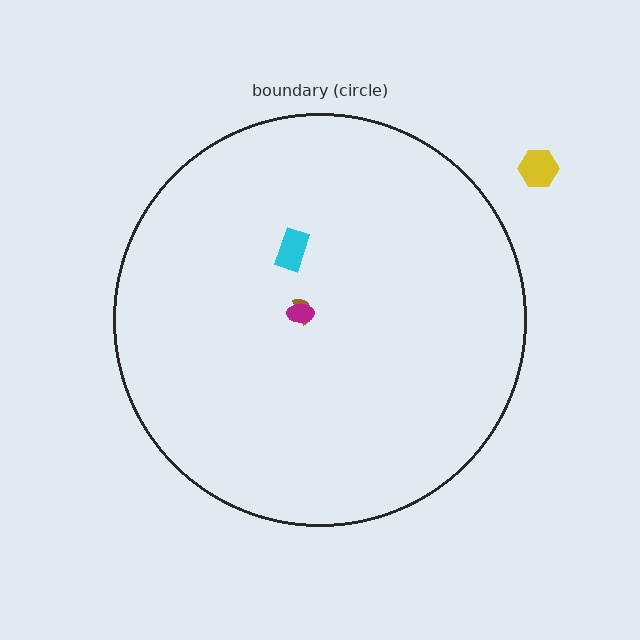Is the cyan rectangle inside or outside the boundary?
Inside.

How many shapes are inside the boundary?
3 inside, 1 outside.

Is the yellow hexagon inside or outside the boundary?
Outside.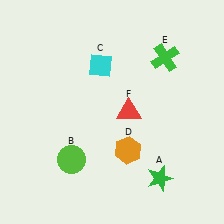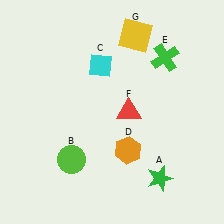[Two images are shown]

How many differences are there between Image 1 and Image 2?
There is 1 difference between the two images.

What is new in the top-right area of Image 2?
A yellow square (G) was added in the top-right area of Image 2.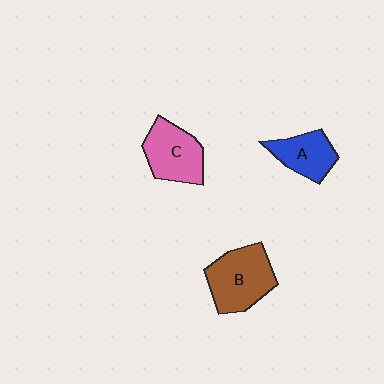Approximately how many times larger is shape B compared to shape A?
Approximately 1.5 times.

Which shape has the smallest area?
Shape A (blue).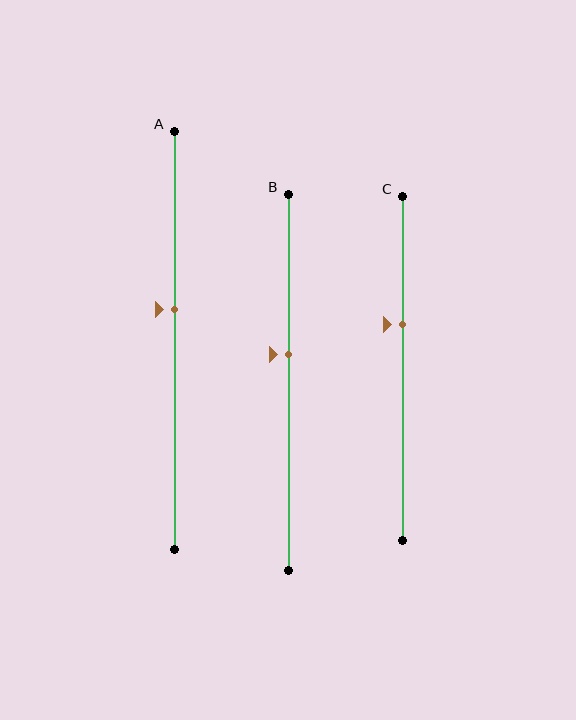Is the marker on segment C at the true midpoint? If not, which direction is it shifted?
No, the marker on segment C is shifted upward by about 13% of the segment length.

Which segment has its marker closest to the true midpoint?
Segment B has its marker closest to the true midpoint.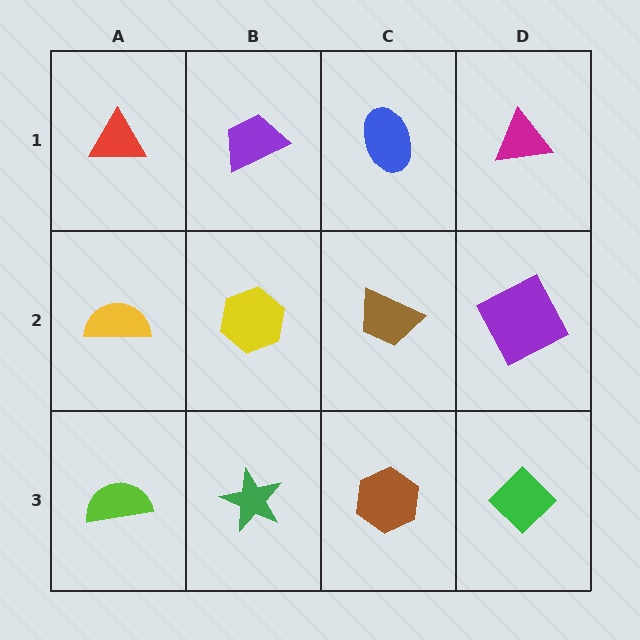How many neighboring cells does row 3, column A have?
2.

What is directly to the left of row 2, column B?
A yellow semicircle.